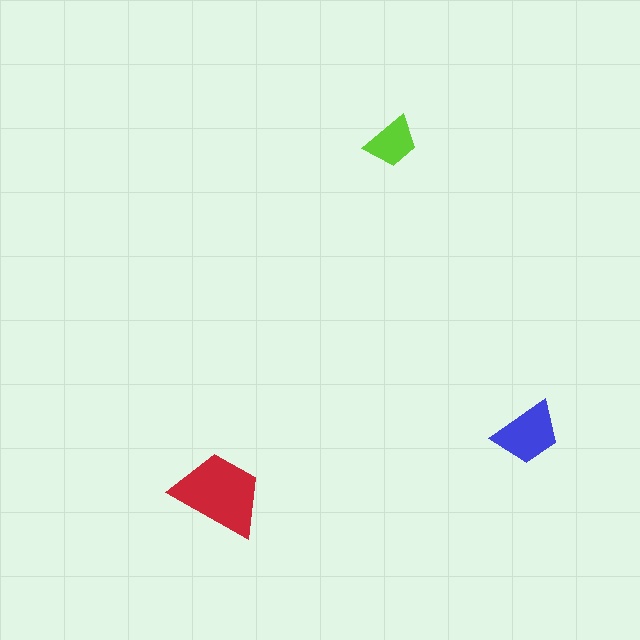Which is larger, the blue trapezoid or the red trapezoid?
The red one.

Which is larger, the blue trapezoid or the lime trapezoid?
The blue one.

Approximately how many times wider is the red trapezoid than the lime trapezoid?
About 1.5 times wider.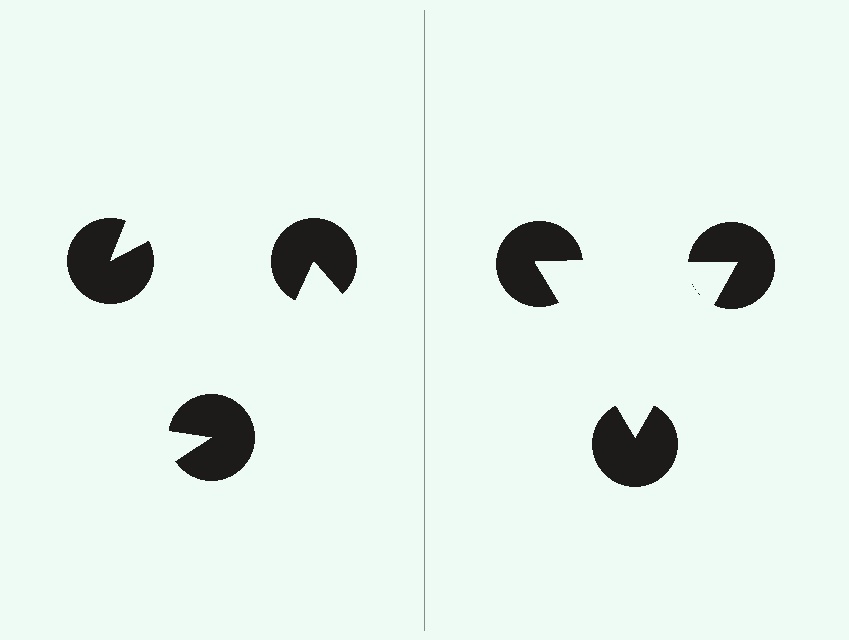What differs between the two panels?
The pac-man discs are positioned identically on both sides; only the wedge orientations differ. On the right they align to a triangle; on the left they are misaligned.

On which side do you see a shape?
An illusory triangle appears on the right side. On the left side the wedge cuts are rotated, so no coherent shape forms.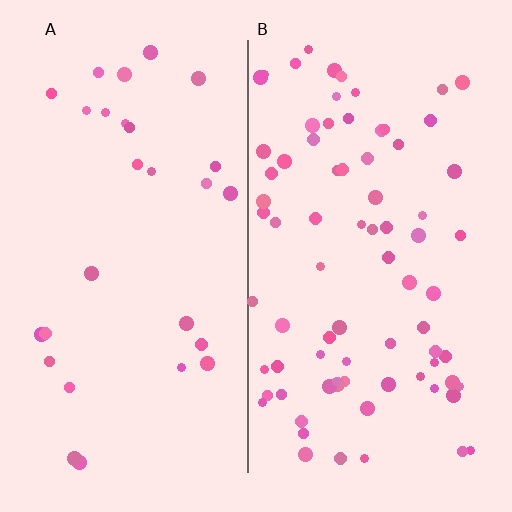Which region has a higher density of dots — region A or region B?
B (the right).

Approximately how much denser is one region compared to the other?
Approximately 2.7× — region B over region A.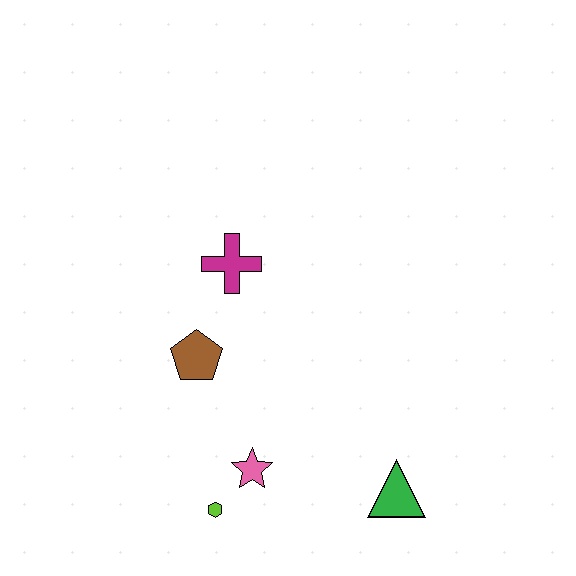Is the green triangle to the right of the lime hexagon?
Yes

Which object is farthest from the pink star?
The magenta cross is farthest from the pink star.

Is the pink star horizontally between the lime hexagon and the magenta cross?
No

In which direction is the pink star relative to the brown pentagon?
The pink star is below the brown pentagon.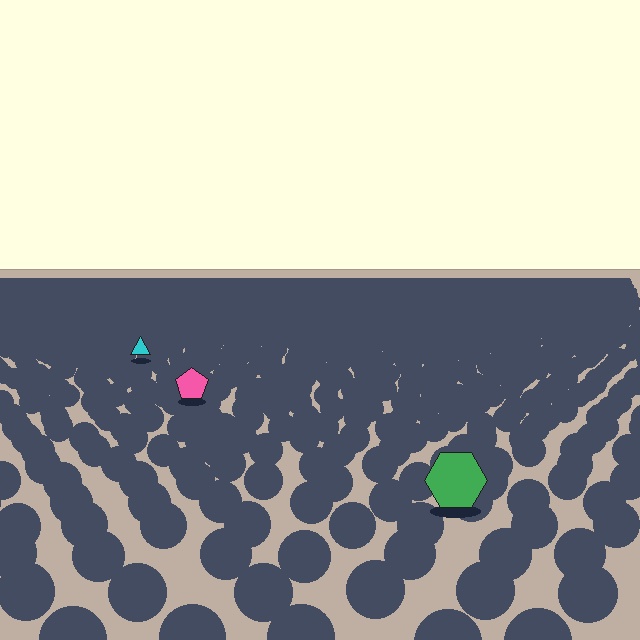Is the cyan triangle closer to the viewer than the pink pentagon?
No. The pink pentagon is closer — you can tell from the texture gradient: the ground texture is coarser near it.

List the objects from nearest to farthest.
From nearest to farthest: the green hexagon, the pink pentagon, the cyan triangle.